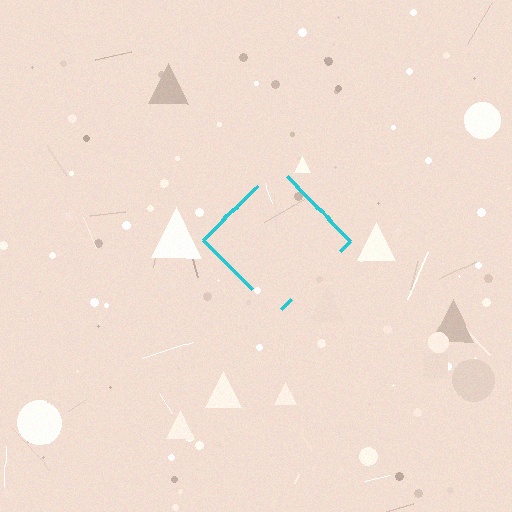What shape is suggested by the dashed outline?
The dashed outline suggests a diamond.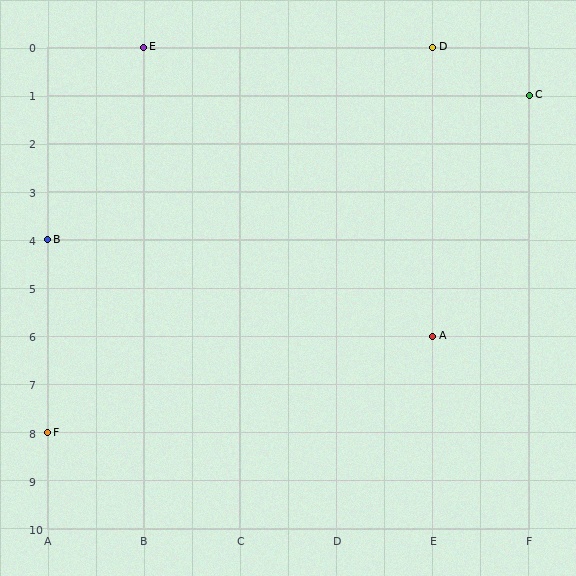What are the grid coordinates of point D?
Point D is at grid coordinates (E, 0).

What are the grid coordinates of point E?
Point E is at grid coordinates (B, 0).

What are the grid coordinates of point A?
Point A is at grid coordinates (E, 6).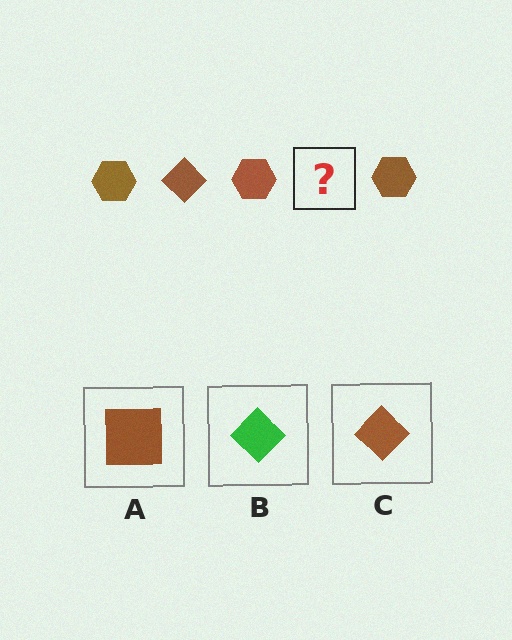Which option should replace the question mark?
Option C.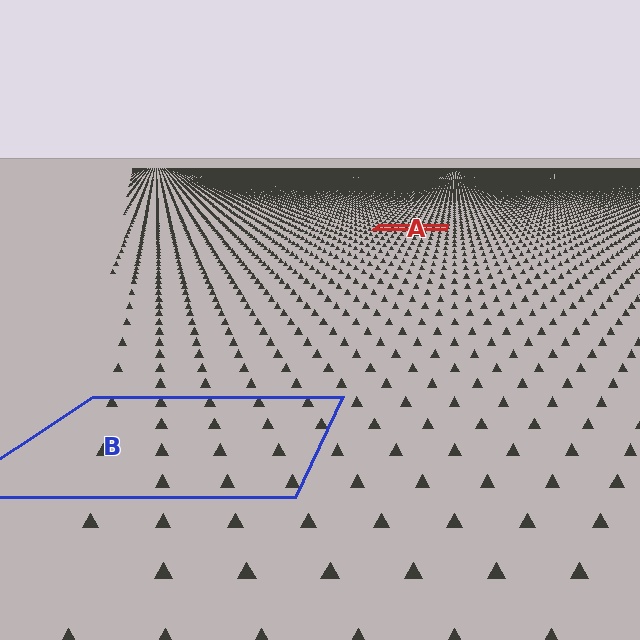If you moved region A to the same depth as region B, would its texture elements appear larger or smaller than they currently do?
They would appear larger. At a closer depth, the same texture elements are projected at a bigger on-screen size.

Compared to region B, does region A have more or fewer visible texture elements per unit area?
Region A has more texture elements per unit area — they are packed more densely because it is farther away.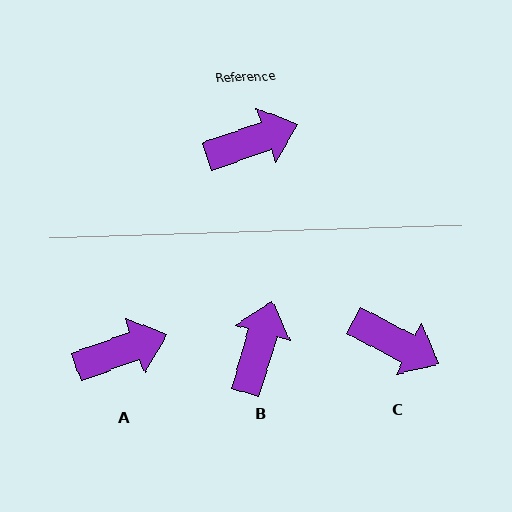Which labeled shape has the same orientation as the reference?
A.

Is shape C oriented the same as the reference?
No, it is off by about 47 degrees.